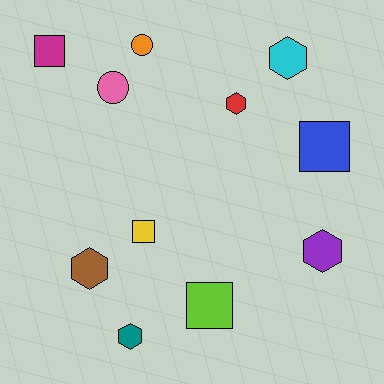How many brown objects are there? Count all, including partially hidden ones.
There is 1 brown object.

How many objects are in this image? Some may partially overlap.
There are 11 objects.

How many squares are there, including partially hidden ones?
There are 4 squares.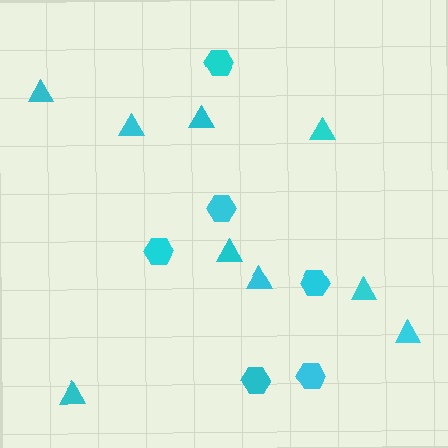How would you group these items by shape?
There are 2 groups: one group of hexagons (6) and one group of triangles (9).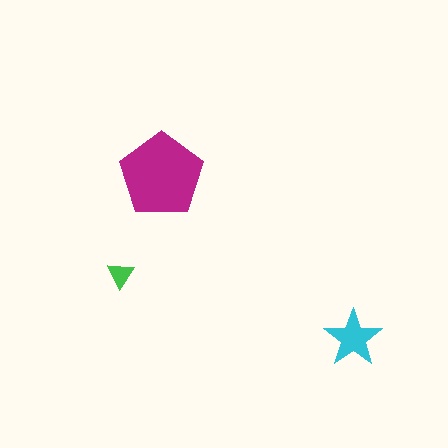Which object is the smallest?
The green triangle.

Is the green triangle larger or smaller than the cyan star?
Smaller.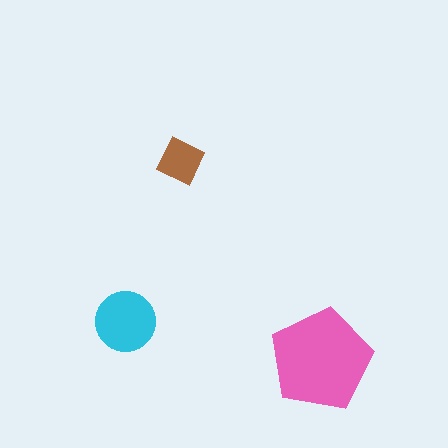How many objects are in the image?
There are 3 objects in the image.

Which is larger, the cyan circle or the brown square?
The cyan circle.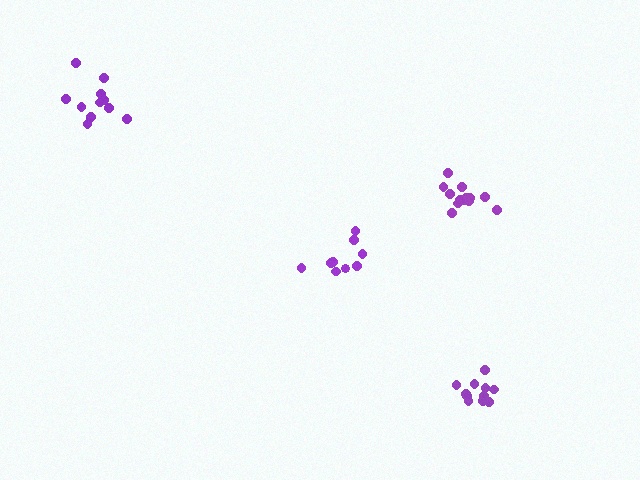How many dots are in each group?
Group 1: 11 dots, Group 2: 11 dots, Group 3: 13 dots, Group 4: 9 dots (44 total).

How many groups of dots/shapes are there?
There are 4 groups.